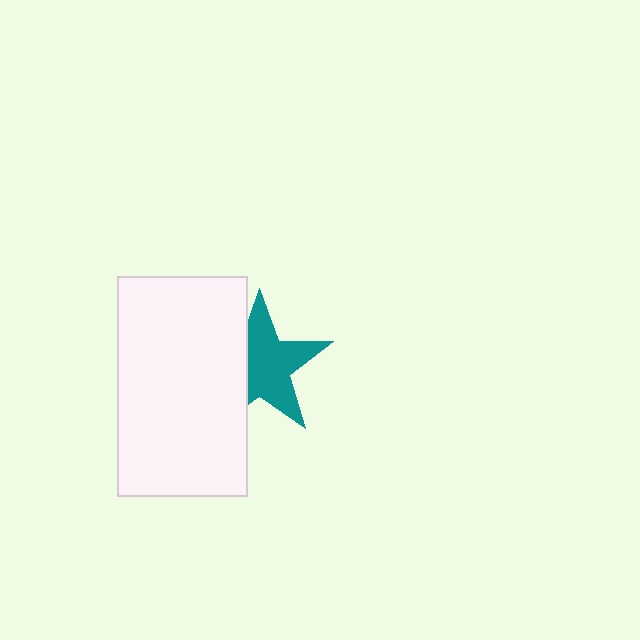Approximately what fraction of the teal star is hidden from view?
Roughly 33% of the teal star is hidden behind the white rectangle.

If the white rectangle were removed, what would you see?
You would see the complete teal star.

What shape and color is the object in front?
The object in front is a white rectangle.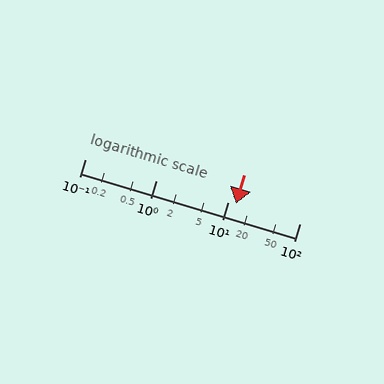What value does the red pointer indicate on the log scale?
The pointer indicates approximately 13.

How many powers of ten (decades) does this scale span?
The scale spans 3 decades, from 0.1 to 100.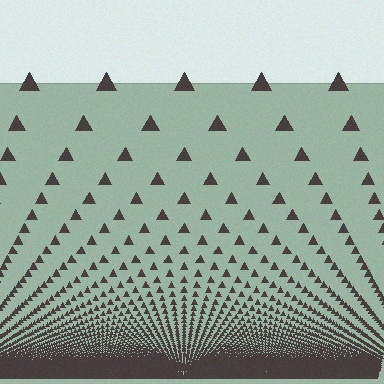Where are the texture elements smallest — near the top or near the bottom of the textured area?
Near the bottom.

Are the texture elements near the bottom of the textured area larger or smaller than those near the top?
Smaller. The gradient is inverted — elements near the bottom are smaller and denser.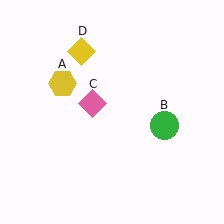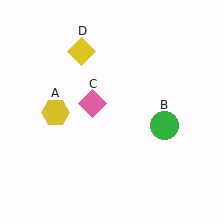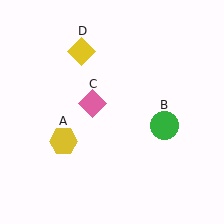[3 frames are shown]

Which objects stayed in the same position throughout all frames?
Green circle (object B) and pink diamond (object C) and yellow diamond (object D) remained stationary.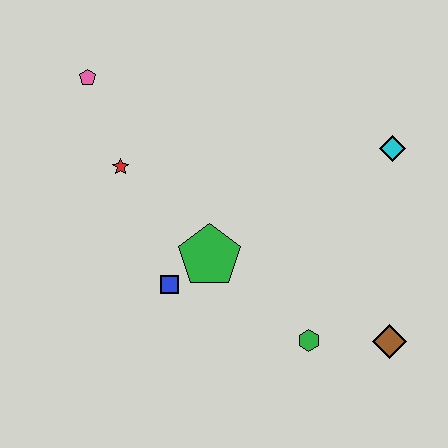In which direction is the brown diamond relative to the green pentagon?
The brown diamond is to the right of the green pentagon.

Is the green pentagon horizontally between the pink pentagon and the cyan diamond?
Yes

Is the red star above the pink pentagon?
No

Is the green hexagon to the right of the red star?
Yes